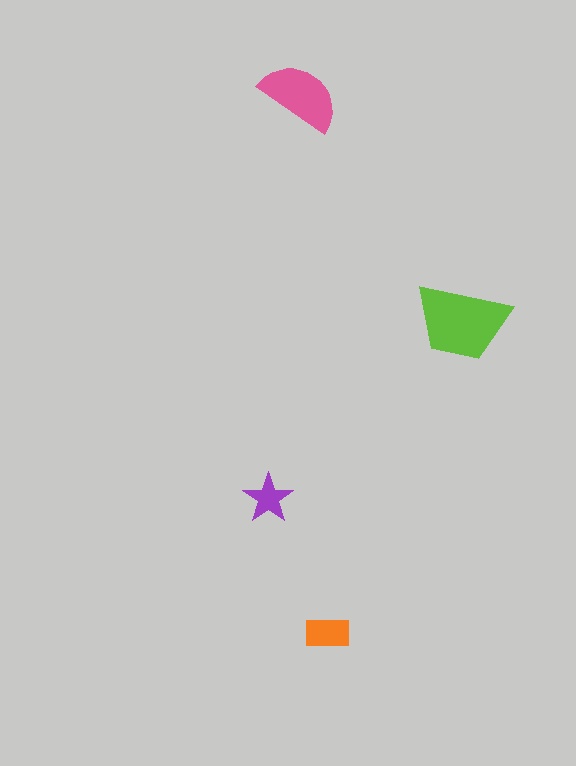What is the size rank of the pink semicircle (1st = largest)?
2nd.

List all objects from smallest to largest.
The purple star, the orange rectangle, the pink semicircle, the lime trapezoid.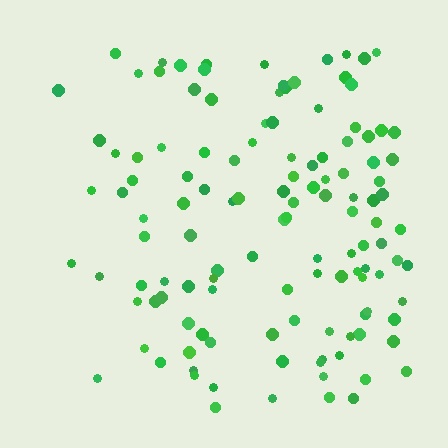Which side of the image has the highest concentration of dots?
The right.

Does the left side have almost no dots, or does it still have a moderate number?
Still a moderate number, just noticeably fewer than the right.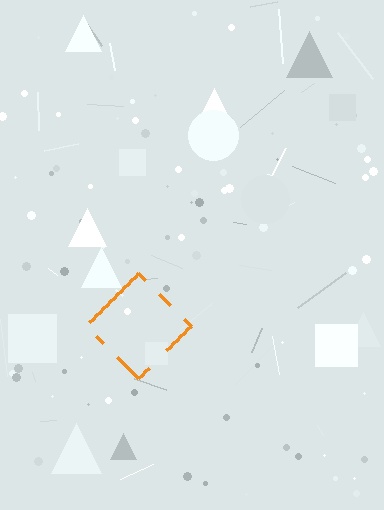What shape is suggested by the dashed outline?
The dashed outline suggests a diamond.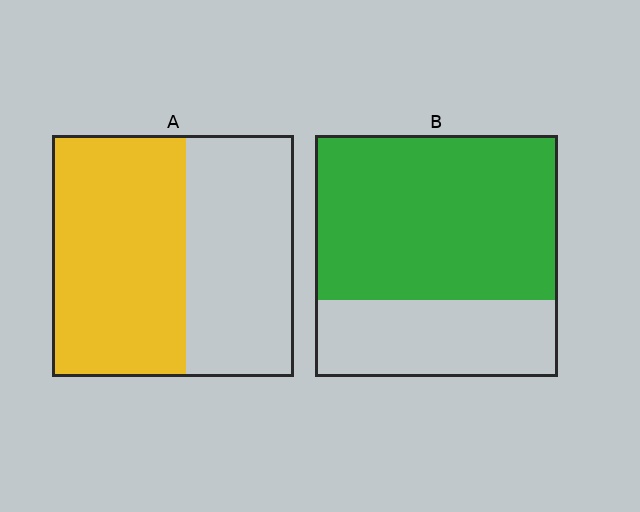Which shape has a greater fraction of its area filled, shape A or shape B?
Shape B.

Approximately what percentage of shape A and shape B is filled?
A is approximately 55% and B is approximately 70%.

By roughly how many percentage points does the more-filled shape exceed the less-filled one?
By roughly 15 percentage points (B over A).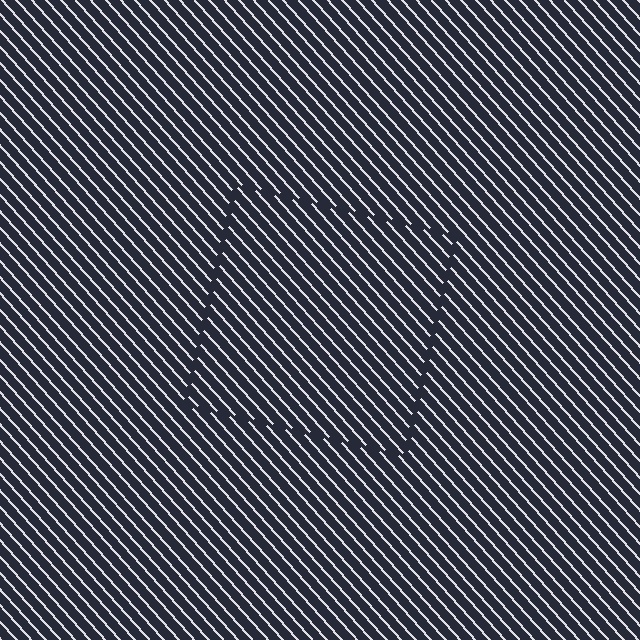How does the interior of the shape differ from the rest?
The interior of the shape contains the same grating, shifted by half a period — the contour is defined by the phase discontinuity where line-ends from the inner and outer gratings abut.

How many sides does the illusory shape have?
4 sides — the line-ends trace a square.